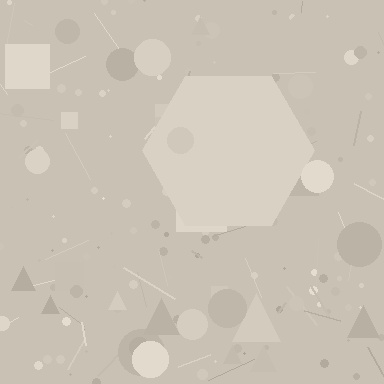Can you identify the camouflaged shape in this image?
The camouflaged shape is a hexagon.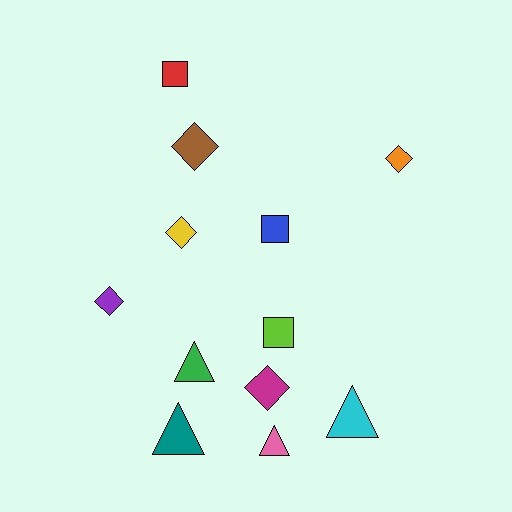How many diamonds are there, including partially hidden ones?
There are 5 diamonds.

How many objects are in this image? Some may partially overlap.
There are 12 objects.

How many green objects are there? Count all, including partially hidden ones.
There is 1 green object.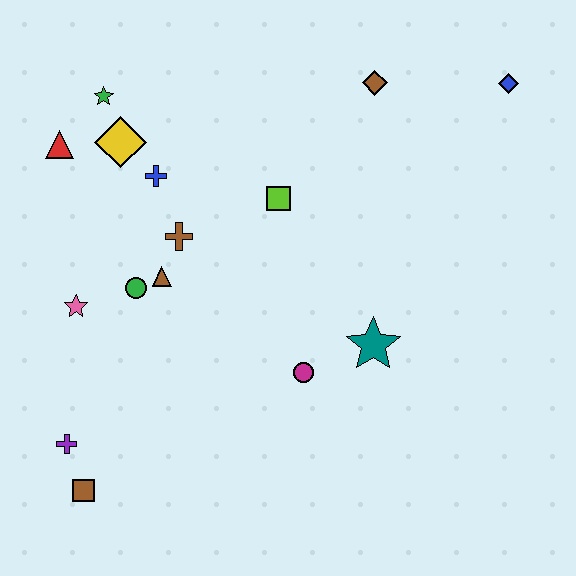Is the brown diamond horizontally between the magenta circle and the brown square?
No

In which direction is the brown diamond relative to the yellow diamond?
The brown diamond is to the right of the yellow diamond.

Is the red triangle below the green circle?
No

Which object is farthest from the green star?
The blue diamond is farthest from the green star.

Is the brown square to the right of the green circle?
No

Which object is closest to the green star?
The yellow diamond is closest to the green star.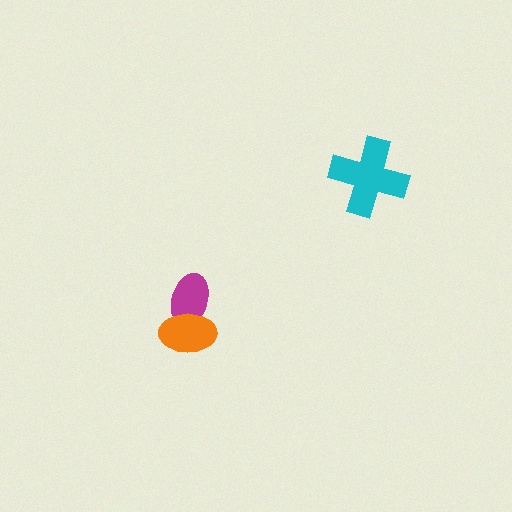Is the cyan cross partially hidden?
No, no other shape covers it.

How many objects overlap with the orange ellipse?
1 object overlaps with the orange ellipse.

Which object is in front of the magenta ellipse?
The orange ellipse is in front of the magenta ellipse.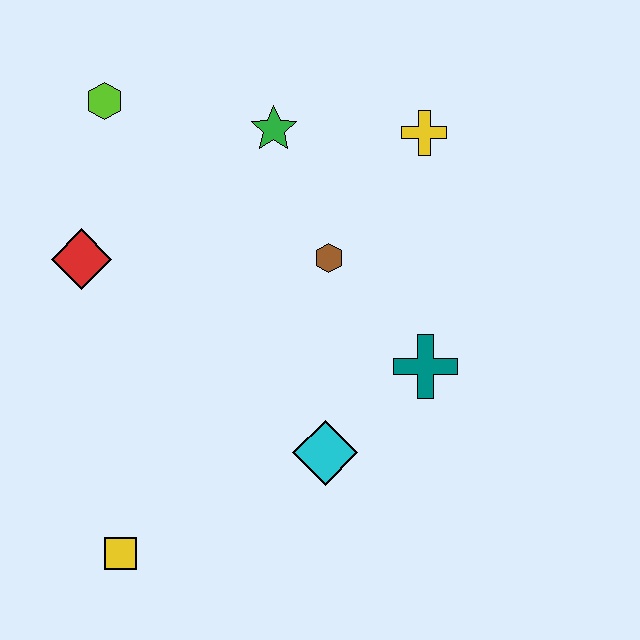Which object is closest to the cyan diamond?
The teal cross is closest to the cyan diamond.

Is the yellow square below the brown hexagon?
Yes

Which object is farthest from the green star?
The yellow square is farthest from the green star.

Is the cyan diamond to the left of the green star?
No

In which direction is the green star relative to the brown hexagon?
The green star is above the brown hexagon.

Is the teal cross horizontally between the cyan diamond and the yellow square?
No